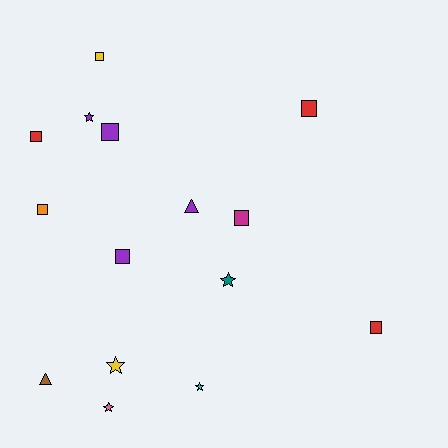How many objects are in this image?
There are 15 objects.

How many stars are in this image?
There are 5 stars.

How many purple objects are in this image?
There are 4 purple objects.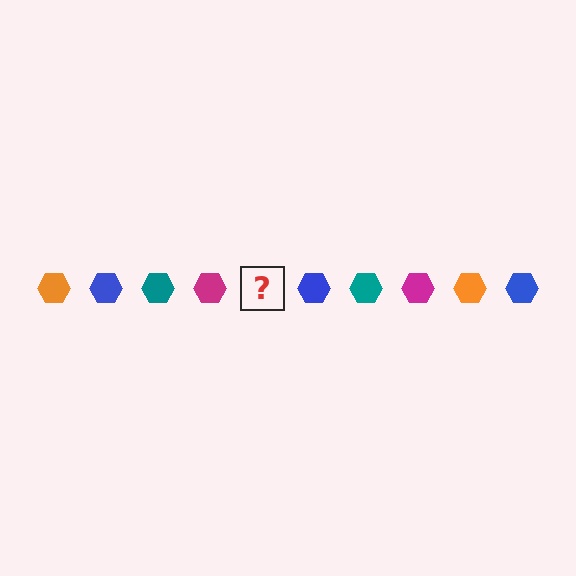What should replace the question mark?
The question mark should be replaced with an orange hexagon.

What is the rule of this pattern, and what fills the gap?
The rule is that the pattern cycles through orange, blue, teal, magenta hexagons. The gap should be filled with an orange hexagon.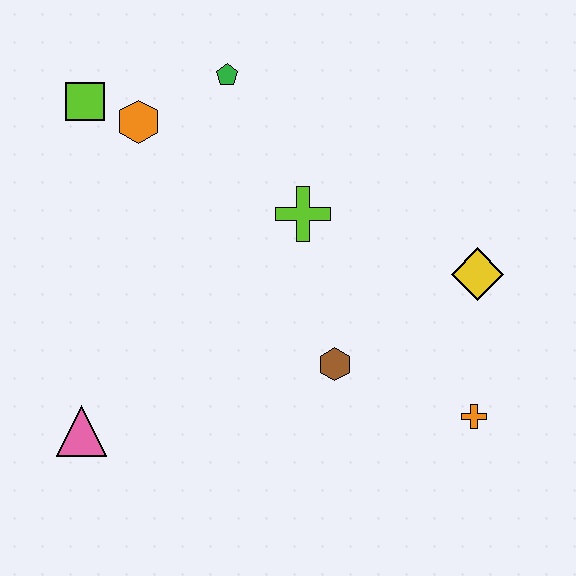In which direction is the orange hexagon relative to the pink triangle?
The orange hexagon is above the pink triangle.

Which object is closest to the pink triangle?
The brown hexagon is closest to the pink triangle.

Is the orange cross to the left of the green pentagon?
No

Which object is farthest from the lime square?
The orange cross is farthest from the lime square.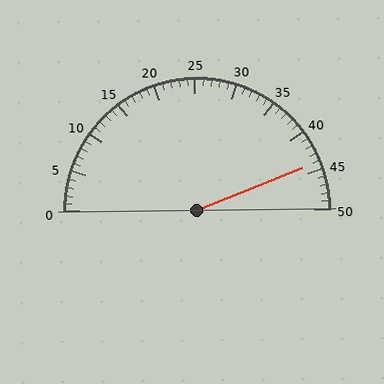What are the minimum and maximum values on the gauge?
The gauge ranges from 0 to 50.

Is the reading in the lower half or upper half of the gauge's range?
The reading is in the upper half of the range (0 to 50).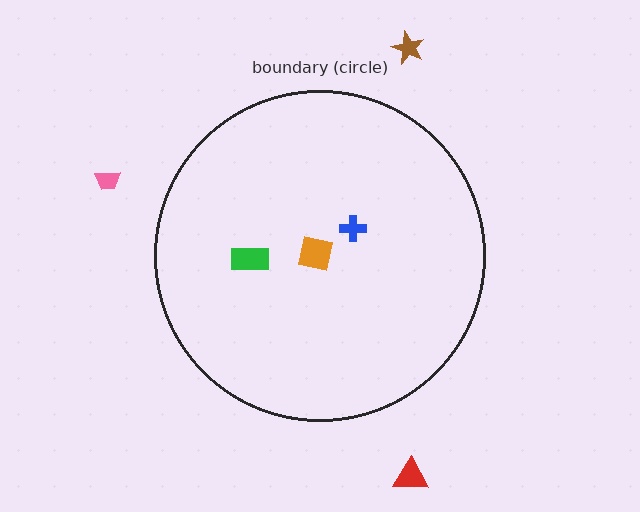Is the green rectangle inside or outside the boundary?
Inside.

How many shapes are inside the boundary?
3 inside, 3 outside.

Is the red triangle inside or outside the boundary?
Outside.